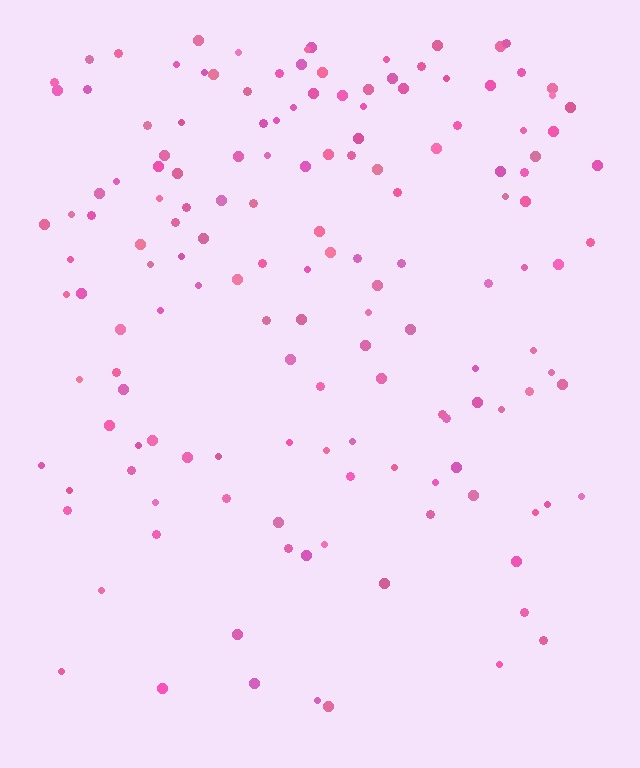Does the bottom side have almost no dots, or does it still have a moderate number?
Still a moderate number, just noticeably fewer than the top.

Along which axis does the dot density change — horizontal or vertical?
Vertical.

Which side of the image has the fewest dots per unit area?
The bottom.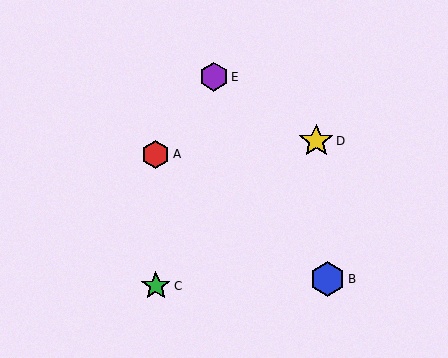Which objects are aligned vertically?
Objects A, C are aligned vertically.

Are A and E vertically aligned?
No, A is at x≈156 and E is at x≈214.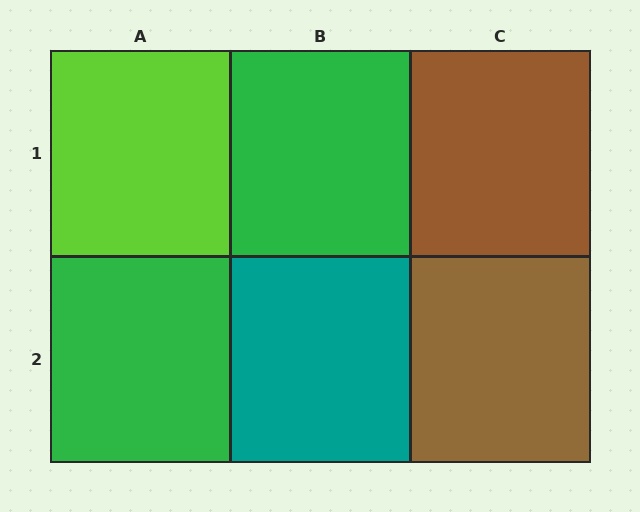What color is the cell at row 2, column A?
Green.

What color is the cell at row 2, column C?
Brown.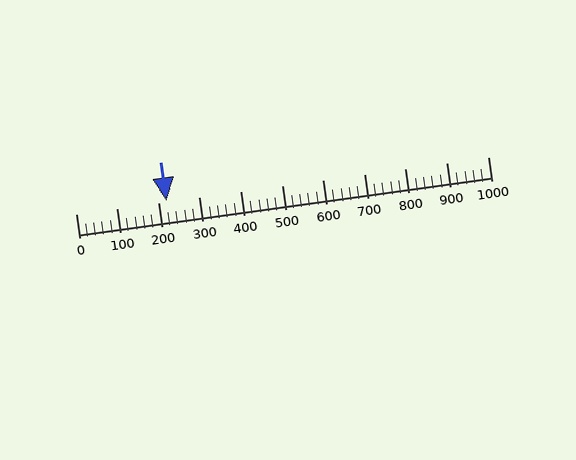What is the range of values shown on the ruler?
The ruler shows values from 0 to 1000.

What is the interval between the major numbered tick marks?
The major tick marks are spaced 100 units apart.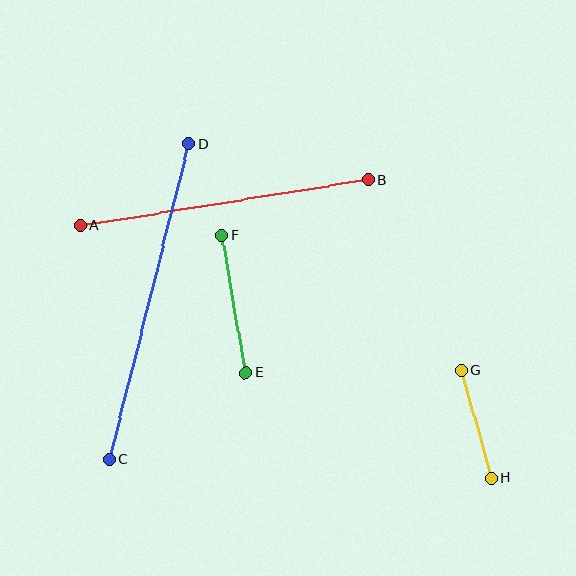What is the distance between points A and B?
The distance is approximately 291 pixels.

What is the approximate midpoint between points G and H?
The midpoint is at approximately (476, 424) pixels.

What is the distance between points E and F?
The distance is approximately 140 pixels.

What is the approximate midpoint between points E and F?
The midpoint is at approximately (234, 304) pixels.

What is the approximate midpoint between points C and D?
The midpoint is at approximately (149, 302) pixels.